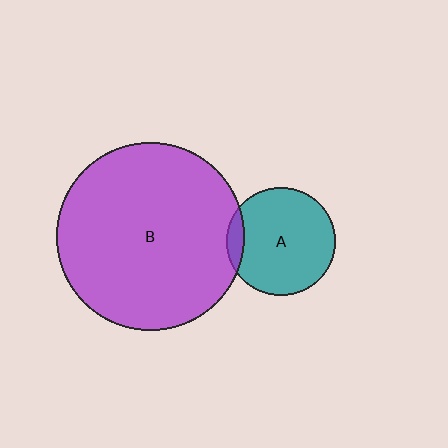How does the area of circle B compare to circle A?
Approximately 3.0 times.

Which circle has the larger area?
Circle B (purple).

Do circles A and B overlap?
Yes.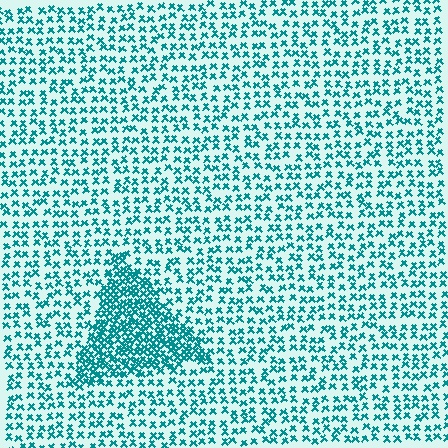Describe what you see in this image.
The image contains small teal elements arranged at two different densities. A triangle-shaped region is visible where the elements are more densely packed than the surrounding area.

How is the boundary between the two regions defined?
The boundary is defined by a change in element density (approximately 2.4x ratio). All elements are the same color, size, and shape.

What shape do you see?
I see a triangle.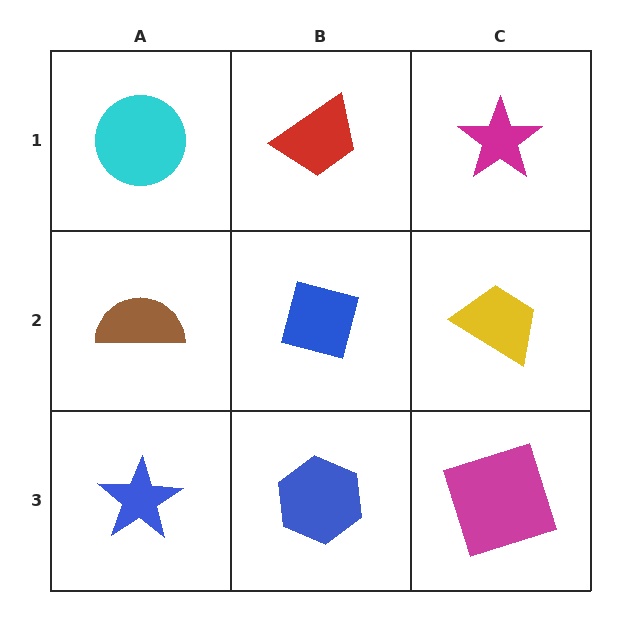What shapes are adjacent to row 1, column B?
A blue square (row 2, column B), a cyan circle (row 1, column A), a magenta star (row 1, column C).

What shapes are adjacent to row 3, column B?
A blue square (row 2, column B), a blue star (row 3, column A), a magenta square (row 3, column C).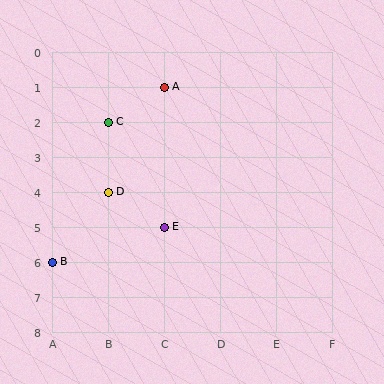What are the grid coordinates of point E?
Point E is at grid coordinates (C, 5).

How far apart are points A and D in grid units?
Points A and D are 1 column and 3 rows apart (about 3.2 grid units diagonally).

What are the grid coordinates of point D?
Point D is at grid coordinates (B, 4).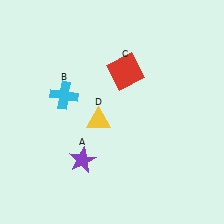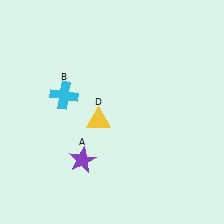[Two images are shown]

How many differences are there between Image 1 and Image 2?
There is 1 difference between the two images.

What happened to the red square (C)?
The red square (C) was removed in Image 2. It was in the top-right area of Image 1.